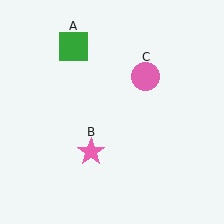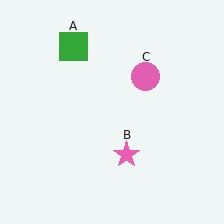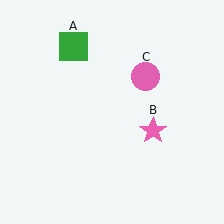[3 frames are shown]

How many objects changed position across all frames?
1 object changed position: pink star (object B).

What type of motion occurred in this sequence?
The pink star (object B) rotated counterclockwise around the center of the scene.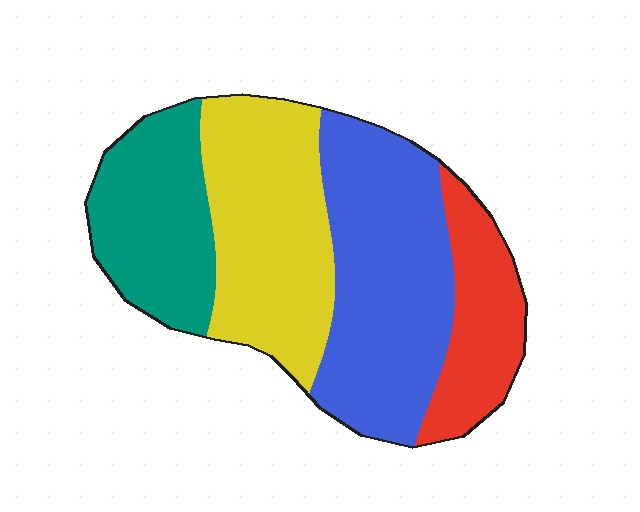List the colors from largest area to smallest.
From largest to smallest: blue, yellow, teal, red.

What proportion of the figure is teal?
Teal covers about 20% of the figure.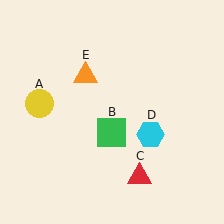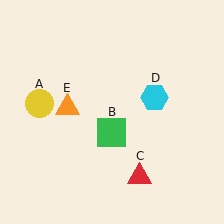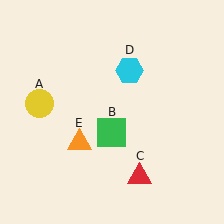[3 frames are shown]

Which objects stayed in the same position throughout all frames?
Yellow circle (object A) and green square (object B) and red triangle (object C) remained stationary.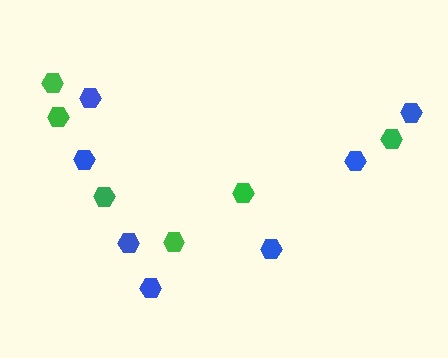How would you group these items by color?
There are 2 groups: one group of blue hexagons (7) and one group of green hexagons (6).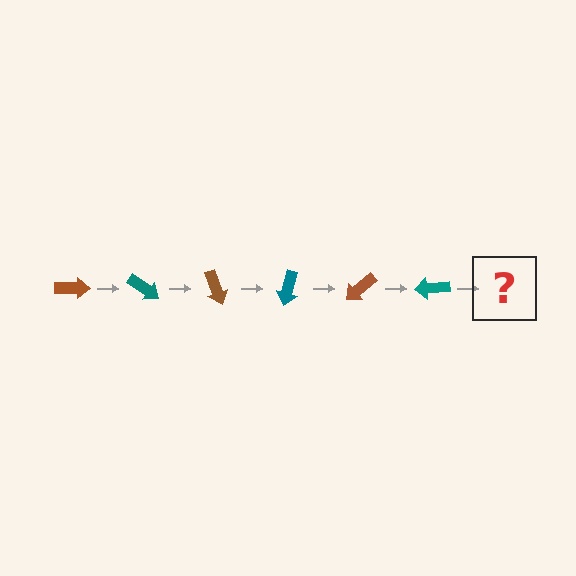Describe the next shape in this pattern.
It should be a brown arrow, rotated 210 degrees from the start.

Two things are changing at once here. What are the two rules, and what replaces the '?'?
The two rules are that it rotates 35 degrees each step and the color cycles through brown and teal. The '?' should be a brown arrow, rotated 210 degrees from the start.